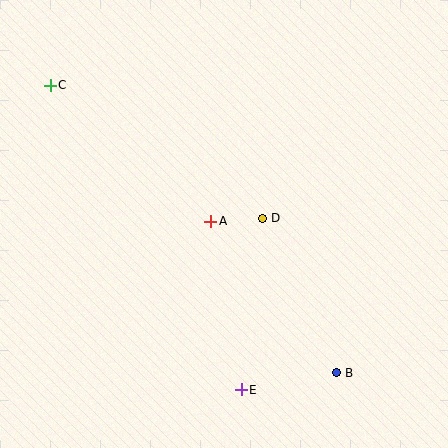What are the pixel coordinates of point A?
Point A is at (211, 221).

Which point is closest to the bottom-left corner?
Point E is closest to the bottom-left corner.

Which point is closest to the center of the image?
Point A at (211, 221) is closest to the center.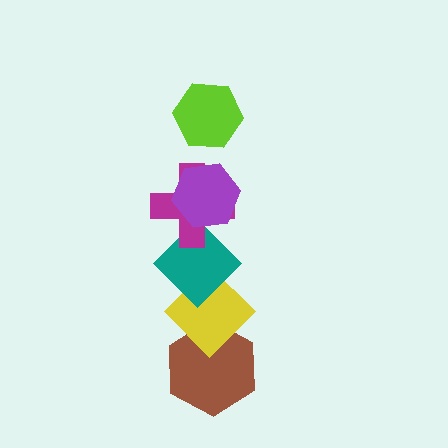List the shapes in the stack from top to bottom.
From top to bottom: the lime hexagon, the purple hexagon, the magenta cross, the teal diamond, the yellow diamond, the brown hexagon.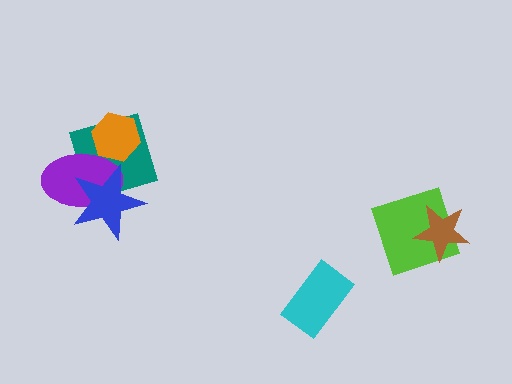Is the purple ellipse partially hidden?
Yes, it is partially covered by another shape.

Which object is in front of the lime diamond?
The brown star is in front of the lime diamond.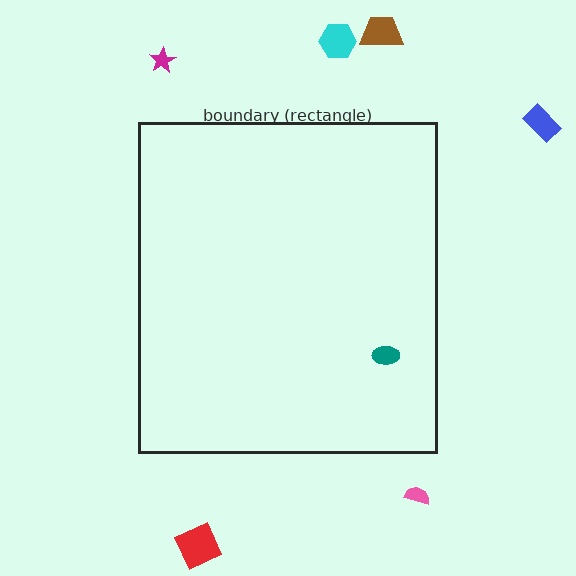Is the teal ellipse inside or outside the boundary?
Inside.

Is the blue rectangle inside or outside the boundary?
Outside.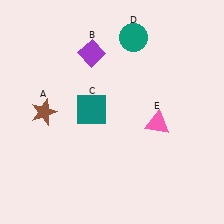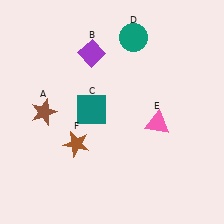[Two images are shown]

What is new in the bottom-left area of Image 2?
A brown star (F) was added in the bottom-left area of Image 2.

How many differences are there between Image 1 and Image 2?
There is 1 difference between the two images.